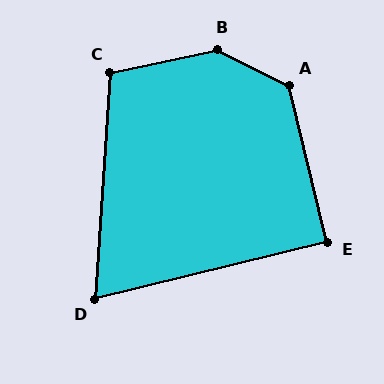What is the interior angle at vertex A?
Approximately 130 degrees (obtuse).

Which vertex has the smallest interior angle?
D, at approximately 73 degrees.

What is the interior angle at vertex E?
Approximately 90 degrees (approximately right).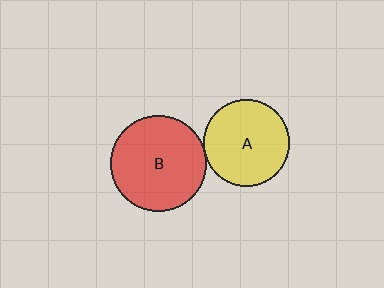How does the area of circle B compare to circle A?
Approximately 1.2 times.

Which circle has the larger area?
Circle B (red).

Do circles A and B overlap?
Yes.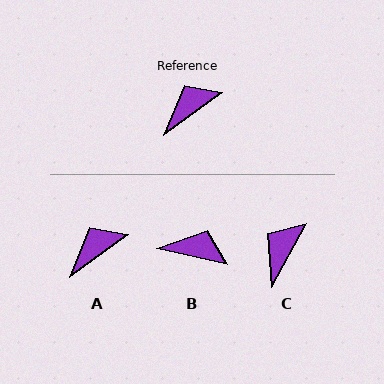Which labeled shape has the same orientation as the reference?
A.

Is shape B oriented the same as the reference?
No, it is off by about 49 degrees.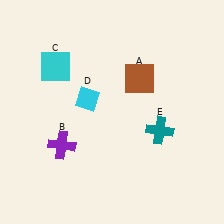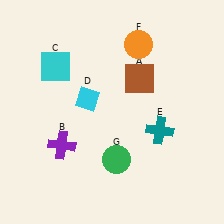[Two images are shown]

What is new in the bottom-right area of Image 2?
A green circle (G) was added in the bottom-right area of Image 2.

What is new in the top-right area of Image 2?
An orange circle (F) was added in the top-right area of Image 2.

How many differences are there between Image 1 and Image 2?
There are 2 differences between the two images.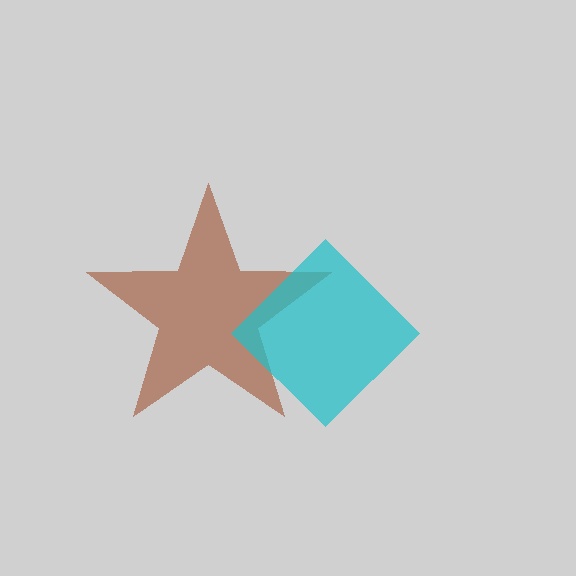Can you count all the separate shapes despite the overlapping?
Yes, there are 2 separate shapes.